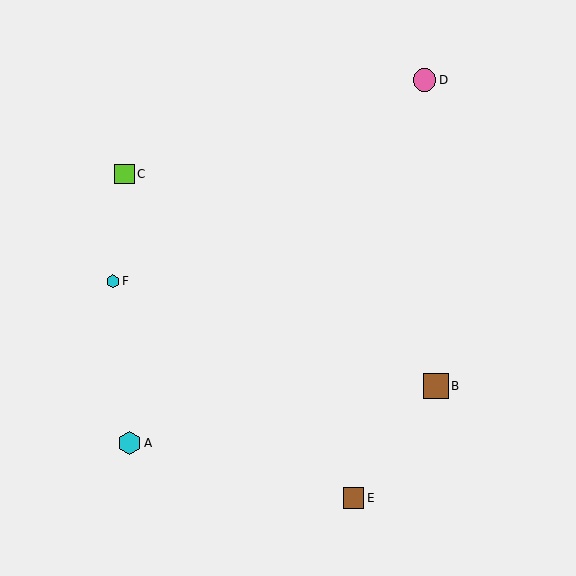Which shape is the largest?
The brown square (labeled B) is the largest.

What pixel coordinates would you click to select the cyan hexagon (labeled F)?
Click at (113, 281) to select the cyan hexagon F.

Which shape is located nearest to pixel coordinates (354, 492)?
The brown square (labeled E) at (353, 498) is nearest to that location.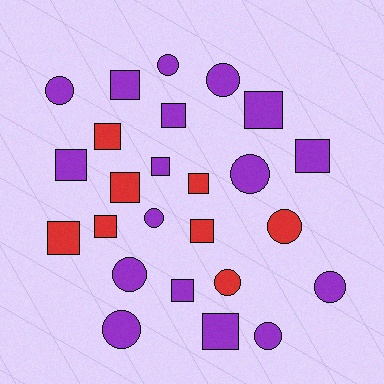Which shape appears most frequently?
Square, with 14 objects.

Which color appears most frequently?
Purple, with 17 objects.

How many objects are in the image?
There are 25 objects.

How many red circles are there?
There are 2 red circles.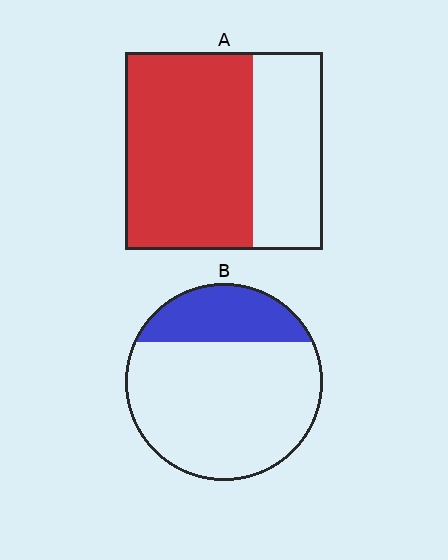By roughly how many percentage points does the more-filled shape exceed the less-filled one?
By roughly 40 percentage points (A over B).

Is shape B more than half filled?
No.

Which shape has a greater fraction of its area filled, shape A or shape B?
Shape A.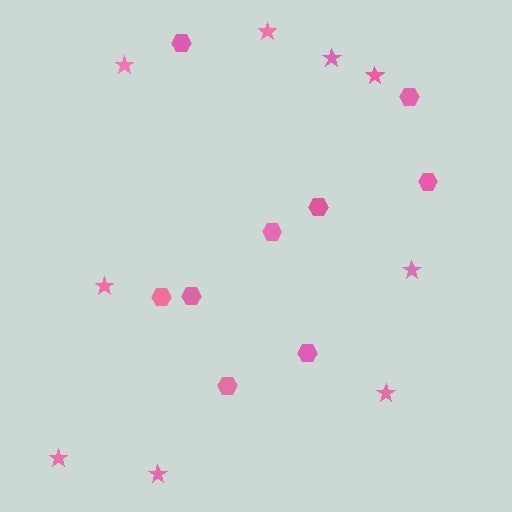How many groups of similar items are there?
There are 2 groups: one group of stars (9) and one group of hexagons (9).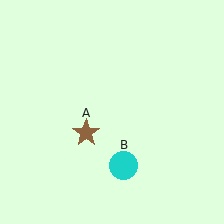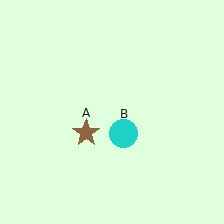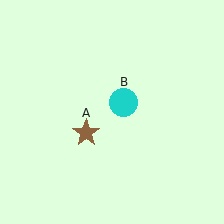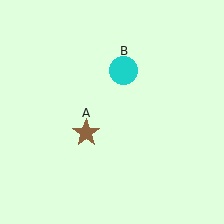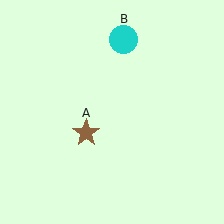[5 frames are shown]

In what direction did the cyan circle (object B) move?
The cyan circle (object B) moved up.